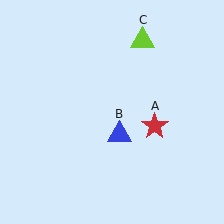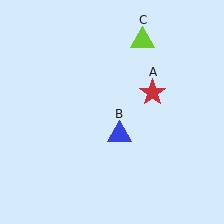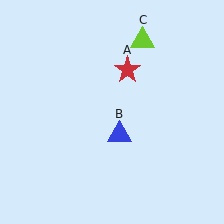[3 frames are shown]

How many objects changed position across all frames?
1 object changed position: red star (object A).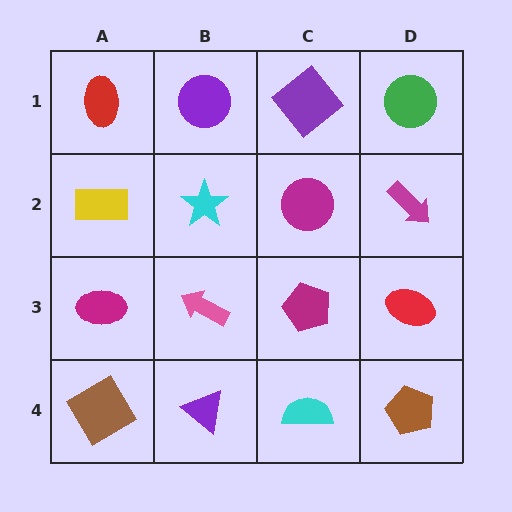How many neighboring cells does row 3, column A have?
3.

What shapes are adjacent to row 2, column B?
A purple circle (row 1, column B), a pink arrow (row 3, column B), a yellow rectangle (row 2, column A), a magenta circle (row 2, column C).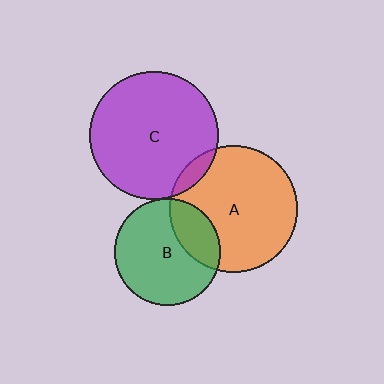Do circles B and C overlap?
Yes.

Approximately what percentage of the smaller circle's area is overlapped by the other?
Approximately 5%.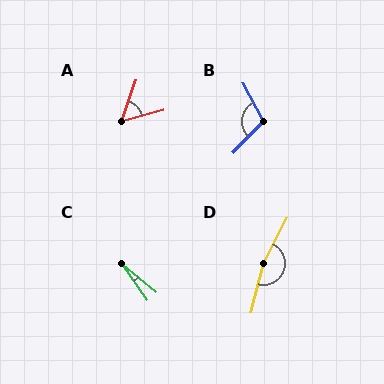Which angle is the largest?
D, at approximately 166 degrees.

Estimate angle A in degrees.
Approximately 56 degrees.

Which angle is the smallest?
C, at approximately 15 degrees.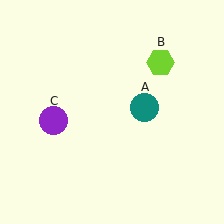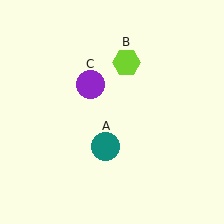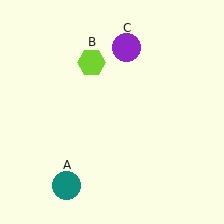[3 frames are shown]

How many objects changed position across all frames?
3 objects changed position: teal circle (object A), lime hexagon (object B), purple circle (object C).